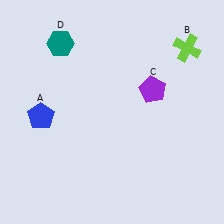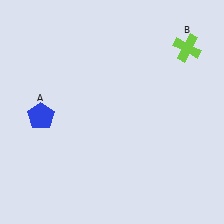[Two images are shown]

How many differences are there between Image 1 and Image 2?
There are 2 differences between the two images.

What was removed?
The purple pentagon (C), the teal hexagon (D) were removed in Image 2.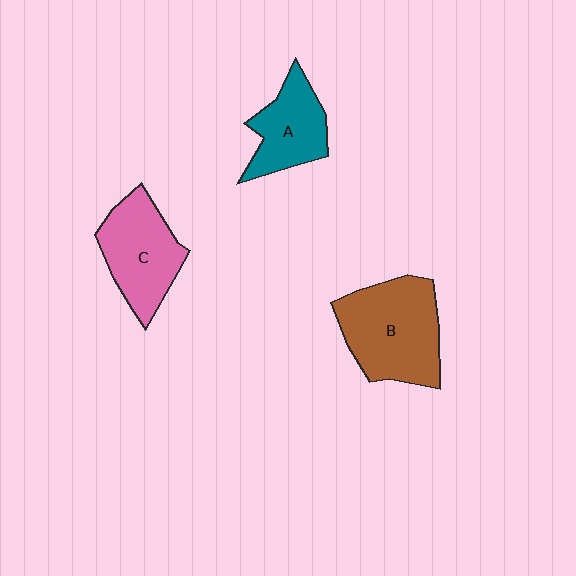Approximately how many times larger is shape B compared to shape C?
Approximately 1.3 times.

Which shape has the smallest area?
Shape A (teal).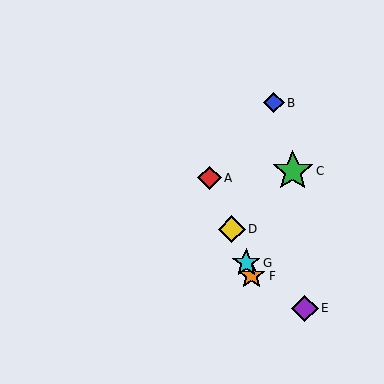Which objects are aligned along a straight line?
Objects A, D, F, G are aligned along a straight line.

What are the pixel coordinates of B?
Object B is at (274, 103).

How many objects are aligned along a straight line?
4 objects (A, D, F, G) are aligned along a straight line.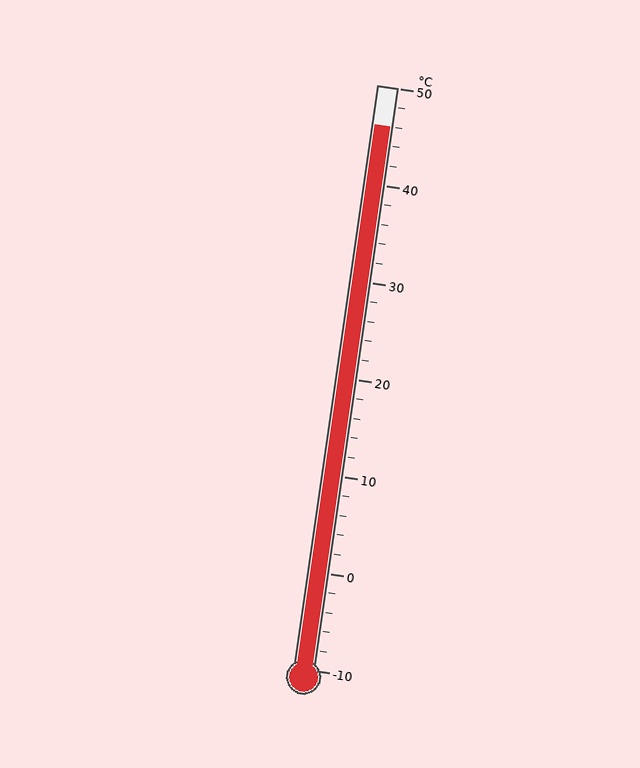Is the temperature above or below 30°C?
The temperature is above 30°C.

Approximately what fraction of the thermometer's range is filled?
The thermometer is filled to approximately 95% of its range.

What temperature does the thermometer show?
The thermometer shows approximately 46°C.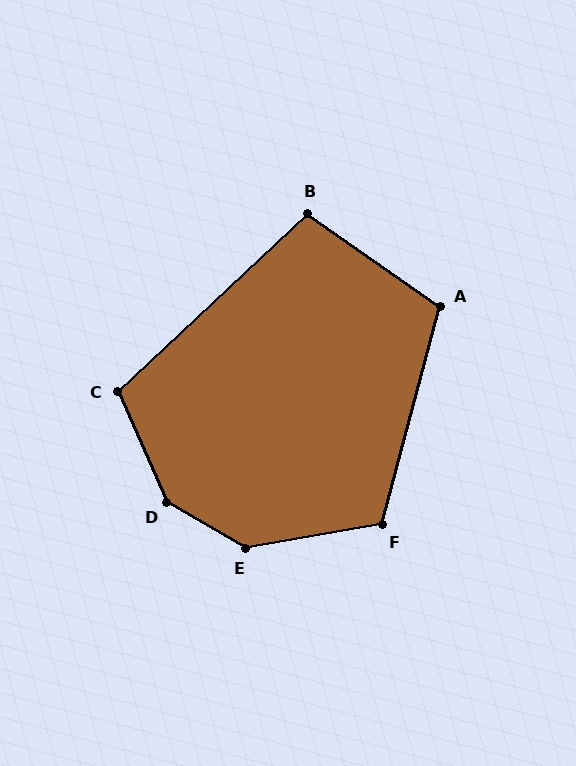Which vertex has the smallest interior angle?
B, at approximately 102 degrees.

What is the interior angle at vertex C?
Approximately 109 degrees (obtuse).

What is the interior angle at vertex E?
Approximately 140 degrees (obtuse).